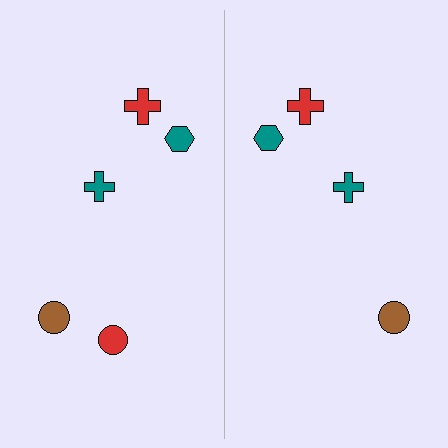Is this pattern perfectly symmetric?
No, the pattern is not perfectly symmetric. A red circle is missing from the right side.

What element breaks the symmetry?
A red circle is missing from the right side.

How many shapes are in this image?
There are 9 shapes in this image.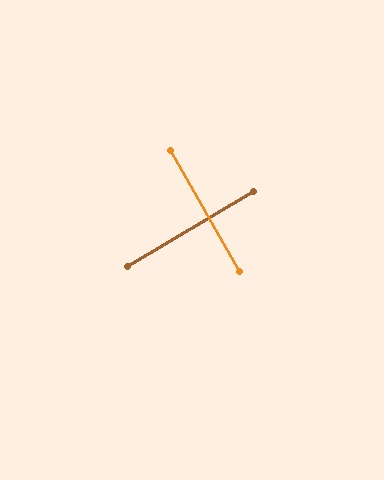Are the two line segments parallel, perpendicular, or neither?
Perpendicular — they meet at approximately 89°.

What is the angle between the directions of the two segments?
Approximately 89 degrees.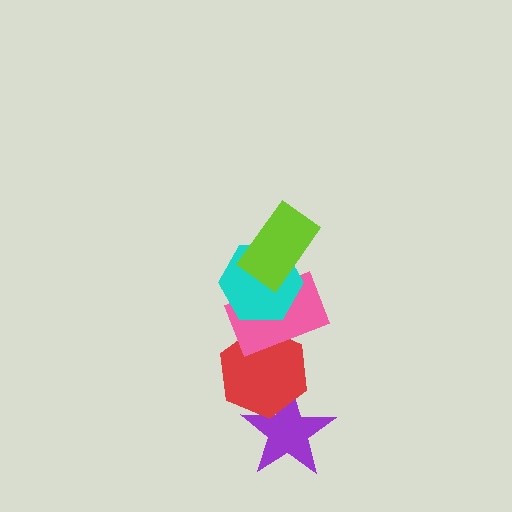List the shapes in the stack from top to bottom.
From top to bottom: the lime rectangle, the cyan hexagon, the pink rectangle, the red hexagon, the purple star.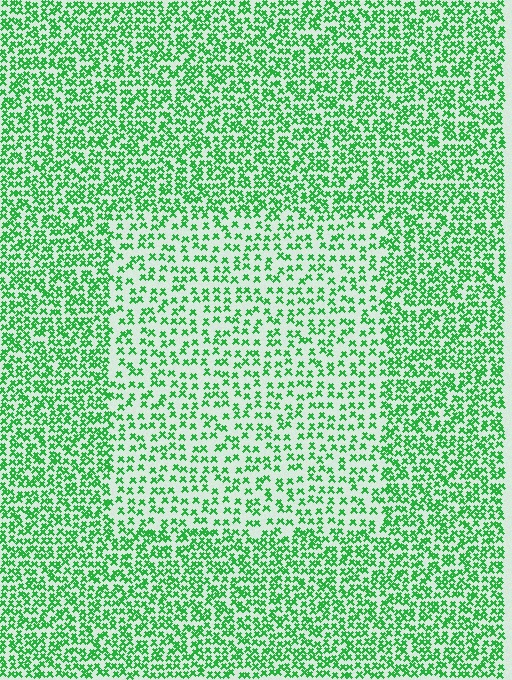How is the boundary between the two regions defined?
The boundary is defined by a change in element density (approximately 1.8x ratio). All elements are the same color, size, and shape.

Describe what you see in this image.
The image contains small green elements arranged at two different densities. A rectangle-shaped region is visible where the elements are less densely packed than the surrounding area.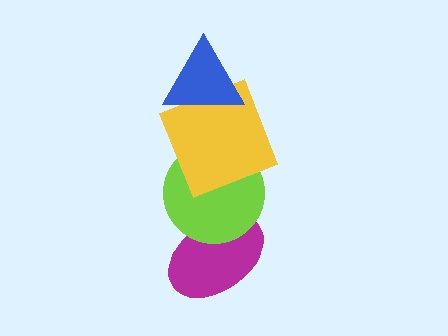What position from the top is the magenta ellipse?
The magenta ellipse is 4th from the top.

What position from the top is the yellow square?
The yellow square is 2nd from the top.